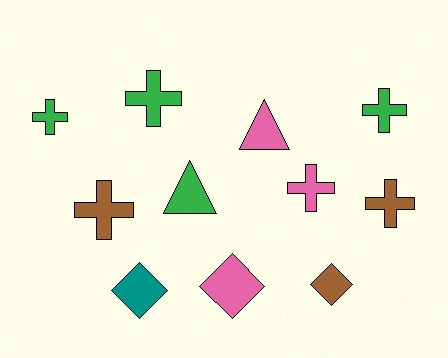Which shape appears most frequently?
Cross, with 6 objects.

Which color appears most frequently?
Green, with 4 objects.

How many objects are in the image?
There are 11 objects.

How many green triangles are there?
There is 1 green triangle.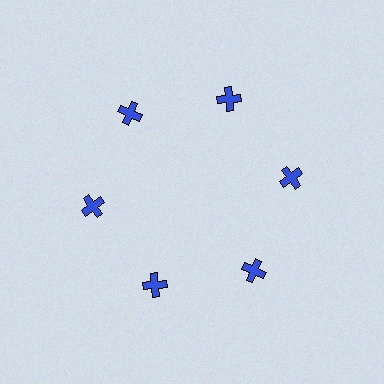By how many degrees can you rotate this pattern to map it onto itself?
The pattern maps onto itself every 60 degrees of rotation.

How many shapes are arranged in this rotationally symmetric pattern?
There are 6 shapes, arranged in 6 groups of 1.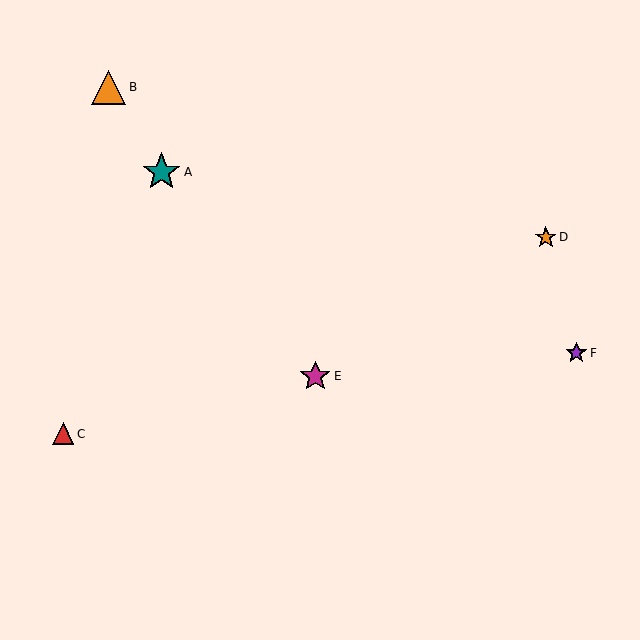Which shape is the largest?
The teal star (labeled A) is the largest.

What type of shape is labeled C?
Shape C is a red triangle.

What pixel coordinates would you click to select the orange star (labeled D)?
Click at (546, 237) to select the orange star D.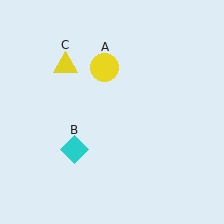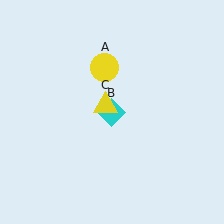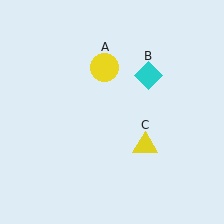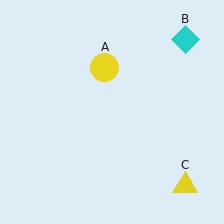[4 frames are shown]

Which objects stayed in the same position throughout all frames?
Yellow circle (object A) remained stationary.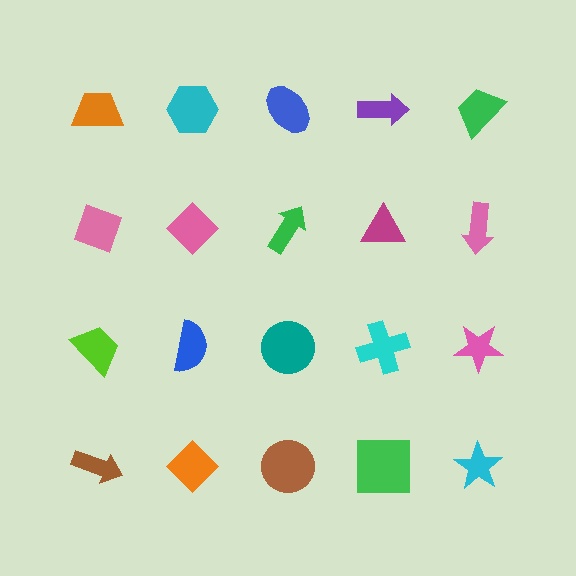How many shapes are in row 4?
5 shapes.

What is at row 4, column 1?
A brown arrow.